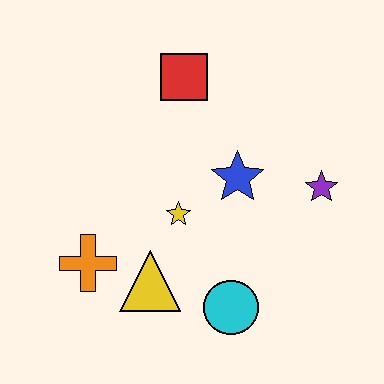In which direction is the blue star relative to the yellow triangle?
The blue star is above the yellow triangle.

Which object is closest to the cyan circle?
The yellow triangle is closest to the cyan circle.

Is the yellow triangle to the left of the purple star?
Yes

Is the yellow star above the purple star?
No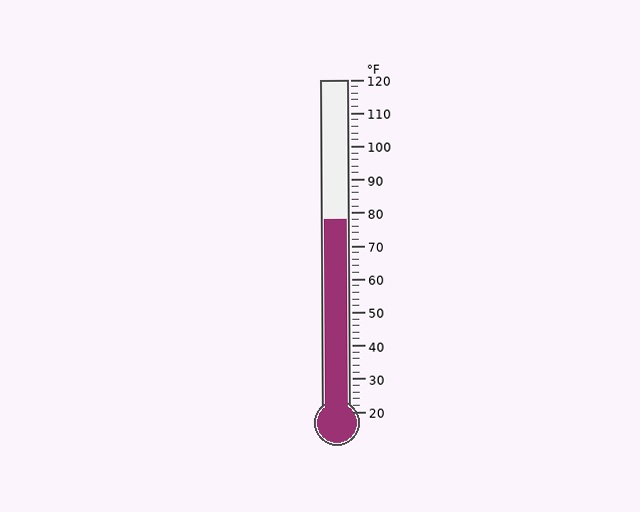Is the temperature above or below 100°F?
The temperature is below 100°F.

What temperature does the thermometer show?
The thermometer shows approximately 78°F.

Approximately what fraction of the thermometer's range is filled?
The thermometer is filled to approximately 60% of its range.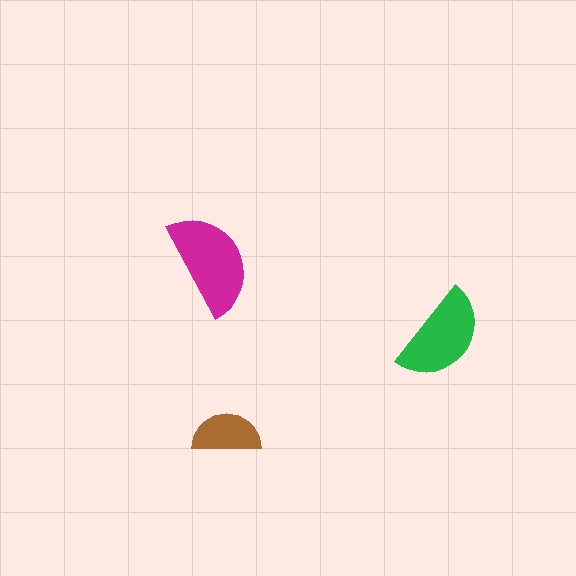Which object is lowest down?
The brown semicircle is bottommost.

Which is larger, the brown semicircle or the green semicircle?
The green one.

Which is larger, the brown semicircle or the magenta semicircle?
The magenta one.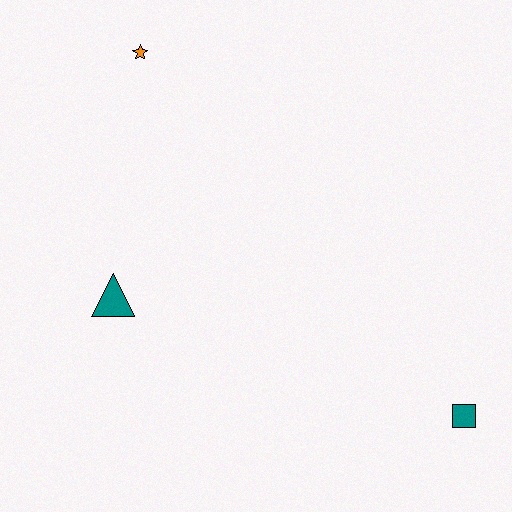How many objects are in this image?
There are 3 objects.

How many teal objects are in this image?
There are 2 teal objects.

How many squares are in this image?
There is 1 square.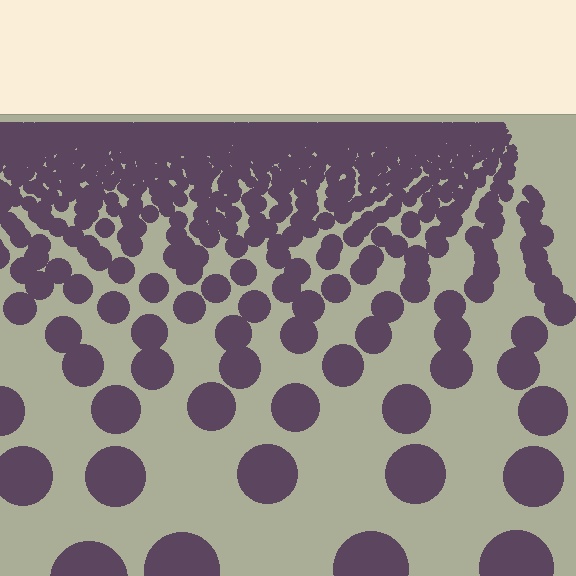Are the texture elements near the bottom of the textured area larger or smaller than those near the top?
Larger. Near the bottom, elements are closer to the viewer and appear at a bigger on-screen size.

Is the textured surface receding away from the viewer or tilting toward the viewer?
The surface is receding away from the viewer. Texture elements get smaller and denser toward the top.